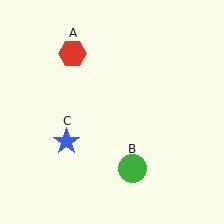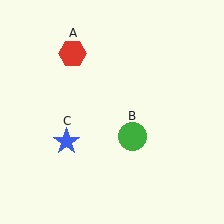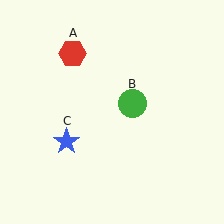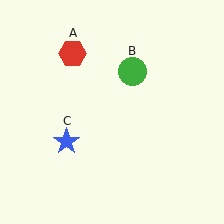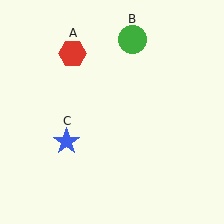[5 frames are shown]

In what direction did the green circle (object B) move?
The green circle (object B) moved up.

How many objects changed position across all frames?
1 object changed position: green circle (object B).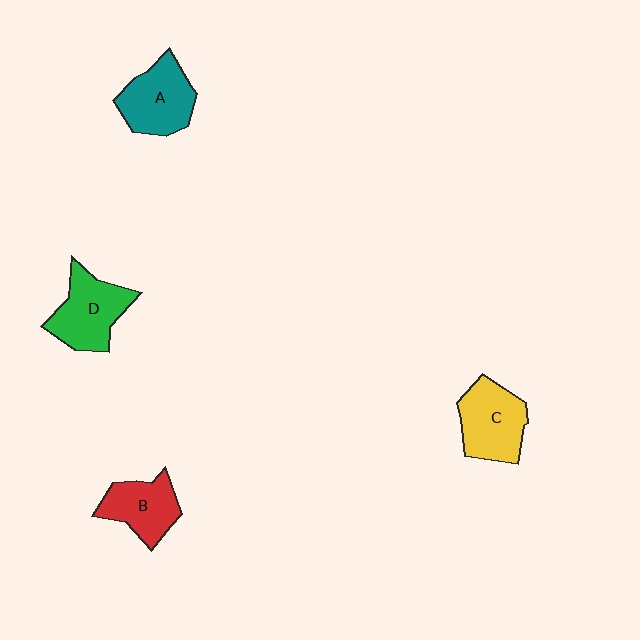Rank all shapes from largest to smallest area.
From largest to smallest: D (green), C (yellow), A (teal), B (red).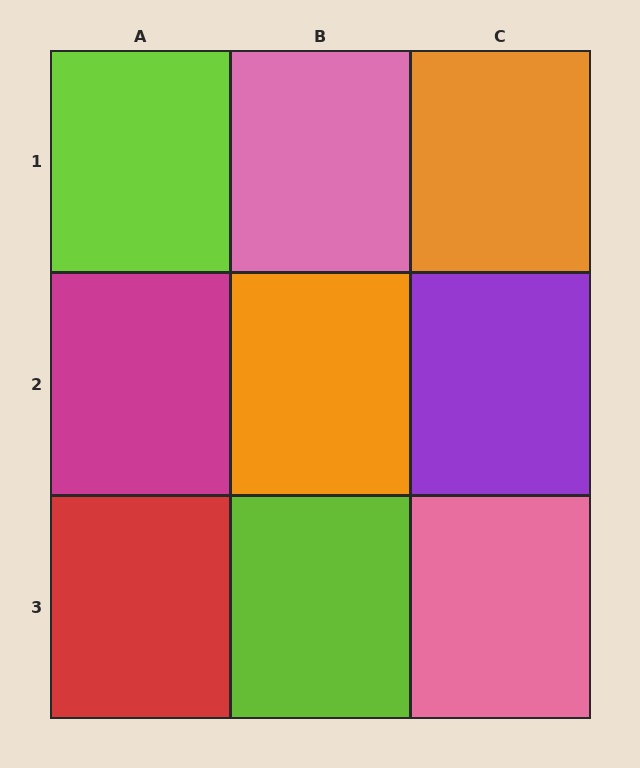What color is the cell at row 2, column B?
Orange.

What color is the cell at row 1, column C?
Orange.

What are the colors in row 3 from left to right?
Red, lime, pink.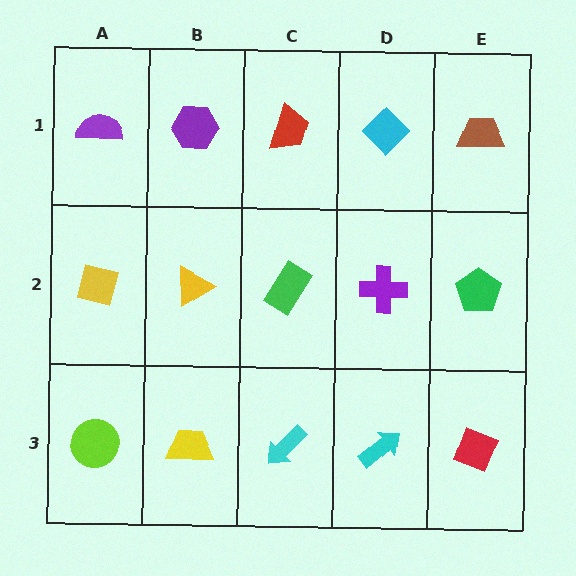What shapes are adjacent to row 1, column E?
A green pentagon (row 2, column E), a cyan diamond (row 1, column D).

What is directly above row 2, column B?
A purple hexagon.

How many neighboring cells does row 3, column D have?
3.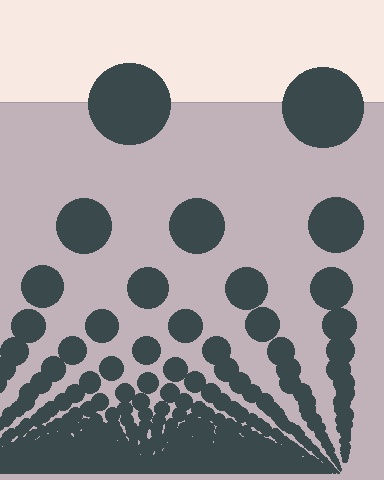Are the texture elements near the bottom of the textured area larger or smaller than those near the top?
Smaller. The gradient is inverted — elements near the bottom are smaller and denser.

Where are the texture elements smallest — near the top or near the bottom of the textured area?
Near the bottom.